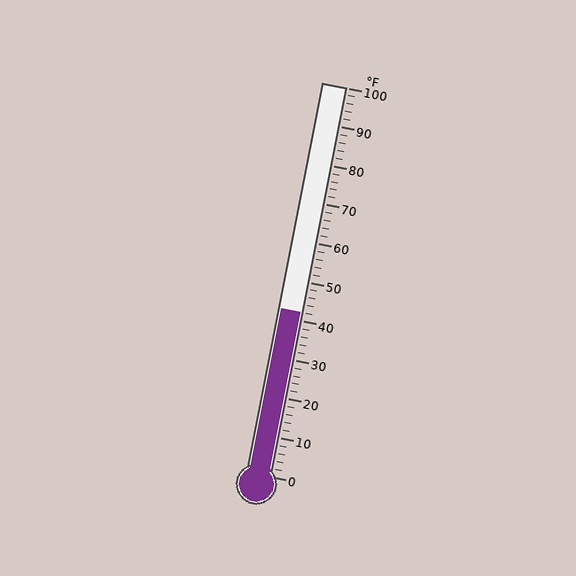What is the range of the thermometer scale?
The thermometer scale ranges from 0°F to 100°F.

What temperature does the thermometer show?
The thermometer shows approximately 42°F.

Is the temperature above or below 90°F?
The temperature is below 90°F.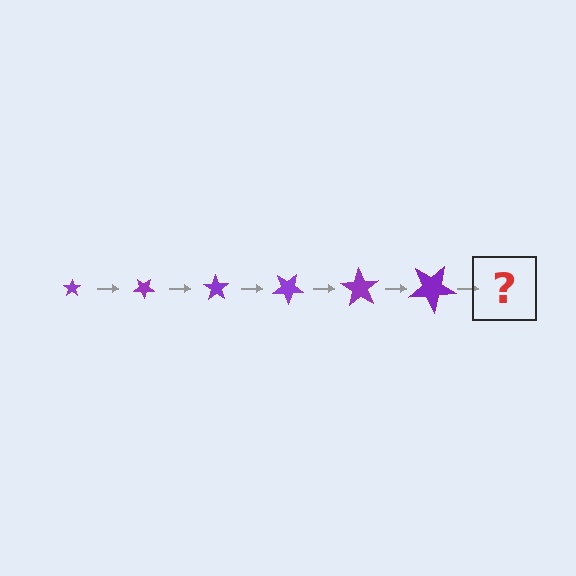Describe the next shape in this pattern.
It should be a star, larger than the previous one and rotated 210 degrees from the start.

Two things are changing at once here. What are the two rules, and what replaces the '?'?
The two rules are that the star grows larger each step and it rotates 35 degrees each step. The '?' should be a star, larger than the previous one and rotated 210 degrees from the start.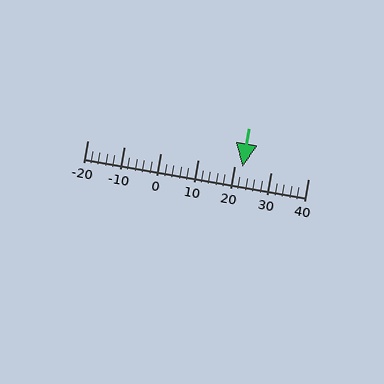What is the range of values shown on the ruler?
The ruler shows values from -20 to 40.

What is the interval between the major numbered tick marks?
The major tick marks are spaced 10 units apart.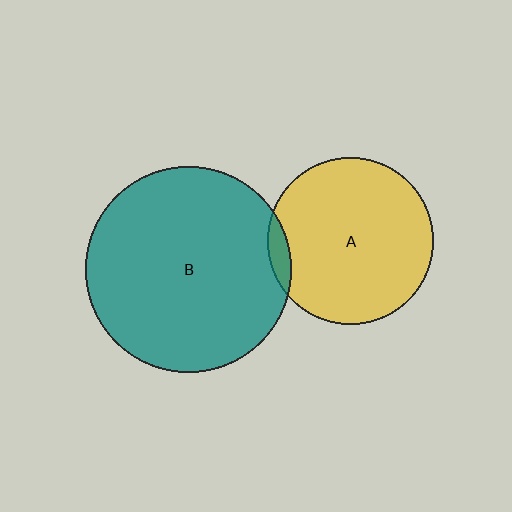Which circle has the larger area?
Circle B (teal).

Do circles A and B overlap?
Yes.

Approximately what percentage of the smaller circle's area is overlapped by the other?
Approximately 5%.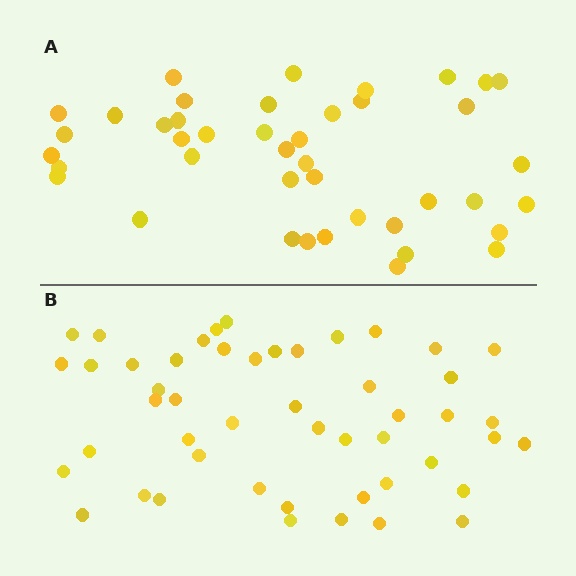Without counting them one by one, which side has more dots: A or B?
Region B (the bottom region) has more dots.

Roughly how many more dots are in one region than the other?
Region B has roughly 8 or so more dots than region A.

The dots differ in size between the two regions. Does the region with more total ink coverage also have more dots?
No. Region A has more total ink coverage because its dots are larger, but region B actually contains more individual dots. Total area can be misleading — the number of items is what matters here.